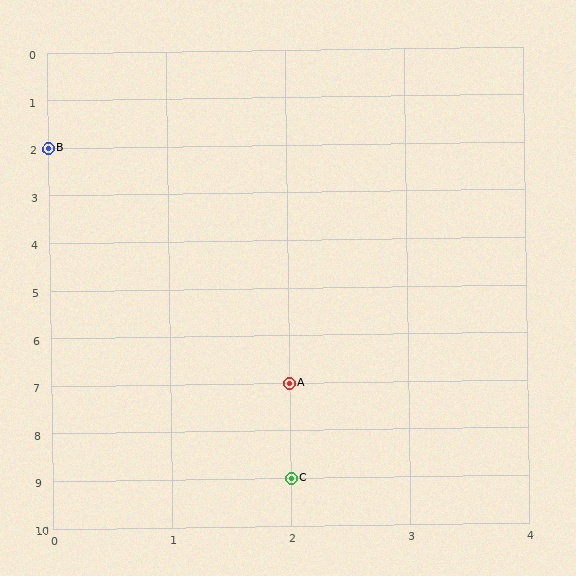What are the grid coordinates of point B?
Point B is at grid coordinates (0, 2).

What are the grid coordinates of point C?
Point C is at grid coordinates (2, 9).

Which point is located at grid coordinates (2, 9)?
Point C is at (2, 9).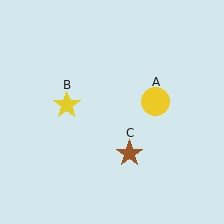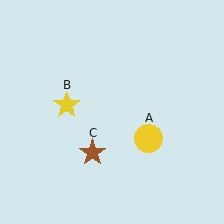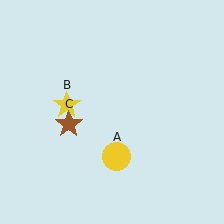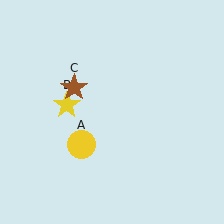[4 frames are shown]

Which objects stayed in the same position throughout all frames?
Yellow star (object B) remained stationary.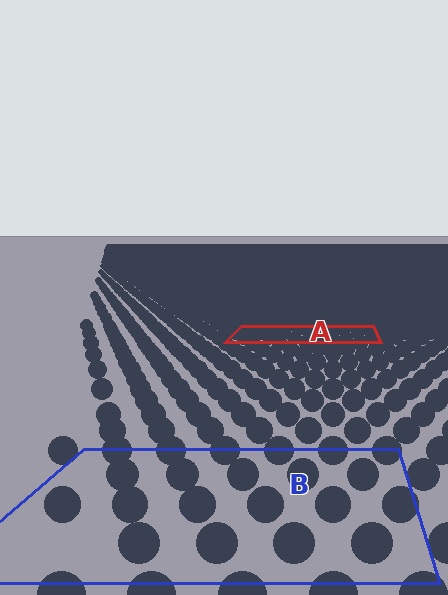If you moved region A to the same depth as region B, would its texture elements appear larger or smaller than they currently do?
They would appear larger. At a closer depth, the same texture elements are projected at a bigger on-screen size.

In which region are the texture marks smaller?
The texture marks are smaller in region A, because it is farther away.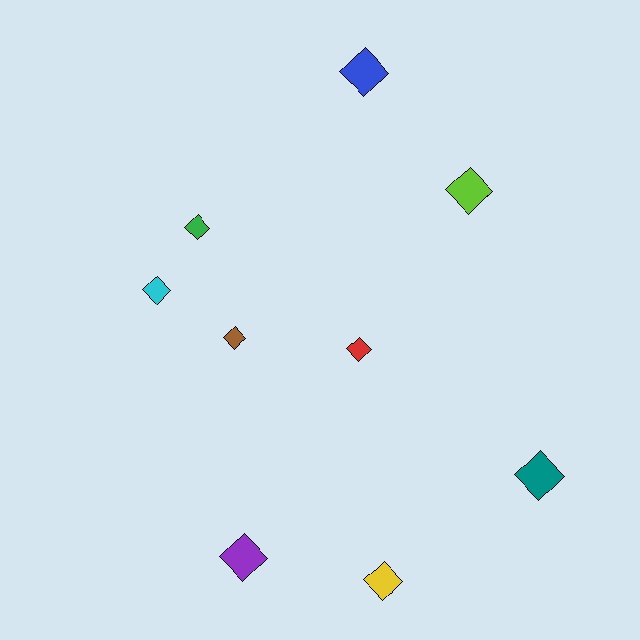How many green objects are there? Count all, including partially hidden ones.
There is 1 green object.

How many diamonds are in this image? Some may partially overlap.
There are 9 diamonds.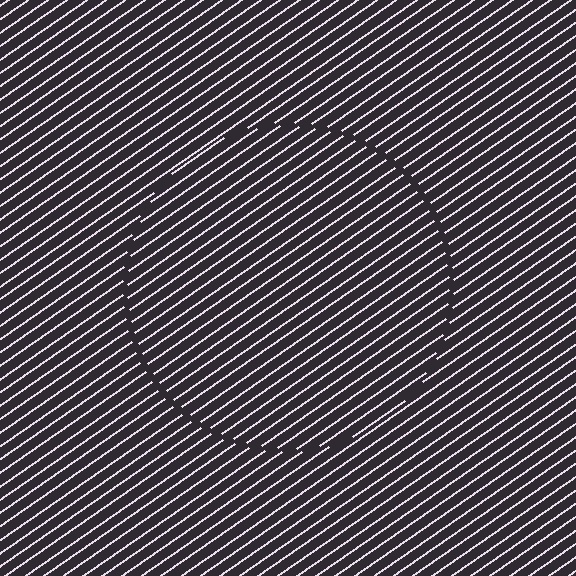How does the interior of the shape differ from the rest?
The interior of the shape contains the same grating, shifted by half a period — the contour is defined by the phase discontinuity where line-ends from the inner and outer gratings abut.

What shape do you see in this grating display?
An illusory circle. The interior of the shape contains the same grating, shifted by half a period — the contour is defined by the phase discontinuity where line-ends from the inner and outer gratings abut.